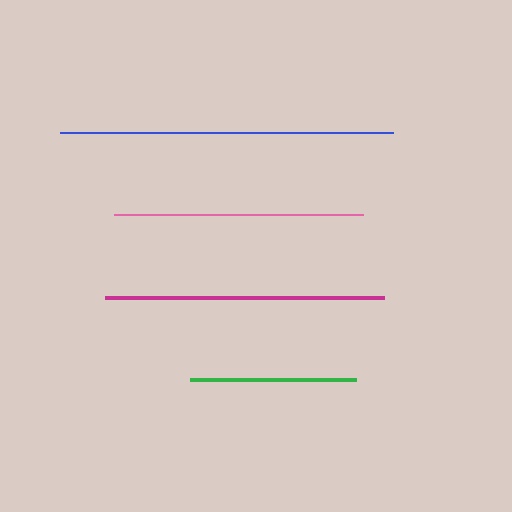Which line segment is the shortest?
The green line is the shortest at approximately 167 pixels.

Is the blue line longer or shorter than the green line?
The blue line is longer than the green line.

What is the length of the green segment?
The green segment is approximately 167 pixels long.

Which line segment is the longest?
The blue line is the longest at approximately 333 pixels.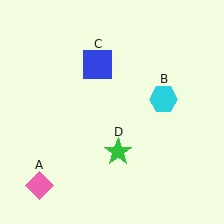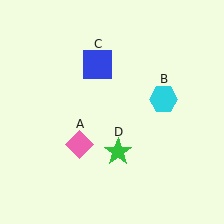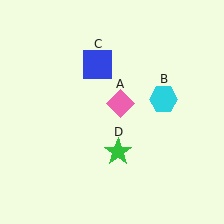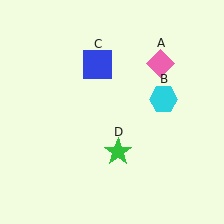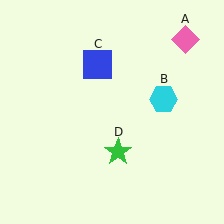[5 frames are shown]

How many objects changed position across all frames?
1 object changed position: pink diamond (object A).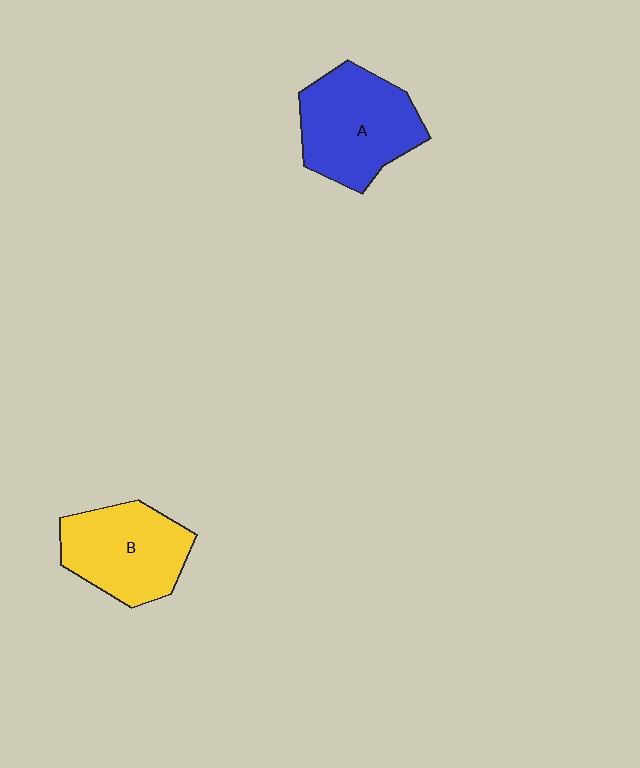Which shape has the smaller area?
Shape B (yellow).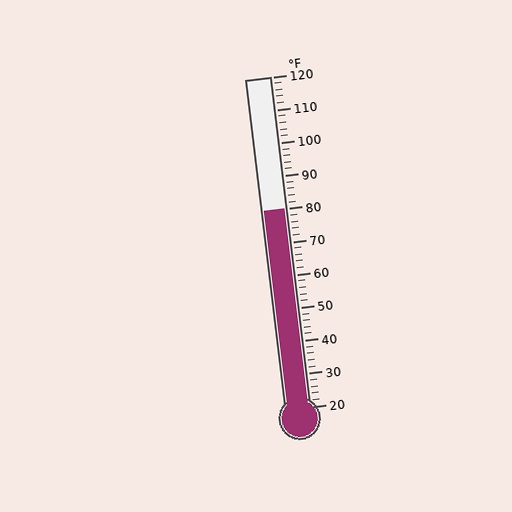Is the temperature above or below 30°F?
The temperature is above 30°F.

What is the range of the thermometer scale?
The thermometer scale ranges from 20°F to 120°F.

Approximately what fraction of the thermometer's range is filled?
The thermometer is filled to approximately 60% of its range.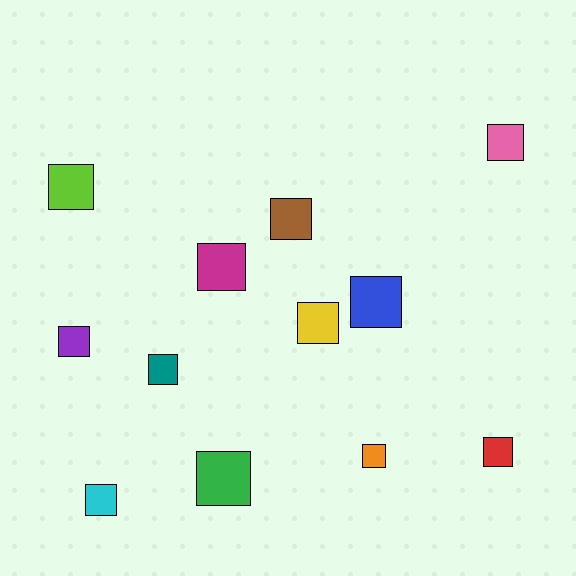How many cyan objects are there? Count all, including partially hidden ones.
There is 1 cyan object.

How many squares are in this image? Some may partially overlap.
There are 12 squares.